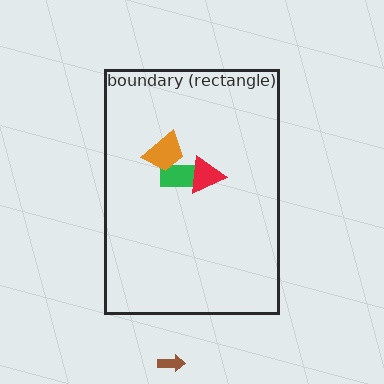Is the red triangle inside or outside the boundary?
Inside.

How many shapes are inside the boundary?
3 inside, 1 outside.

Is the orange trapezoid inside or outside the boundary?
Inside.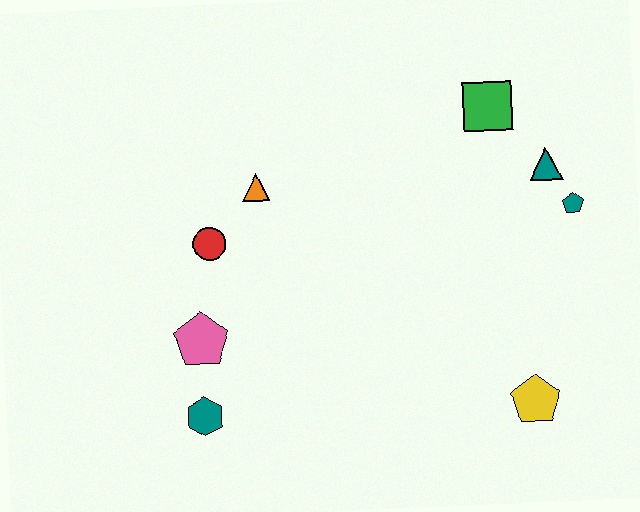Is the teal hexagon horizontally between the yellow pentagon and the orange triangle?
No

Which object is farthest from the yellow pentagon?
The red circle is farthest from the yellow pentagon.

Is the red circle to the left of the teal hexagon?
No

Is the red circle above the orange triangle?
No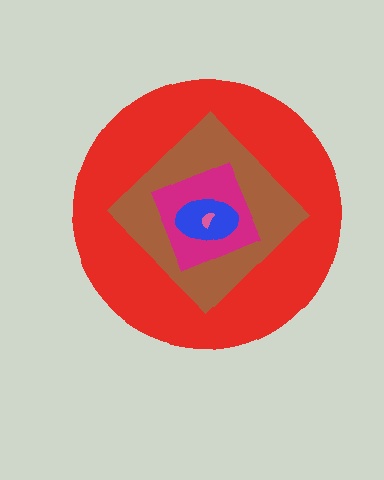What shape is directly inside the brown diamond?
The magenta square.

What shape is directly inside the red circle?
The brown diamond.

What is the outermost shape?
The red circle.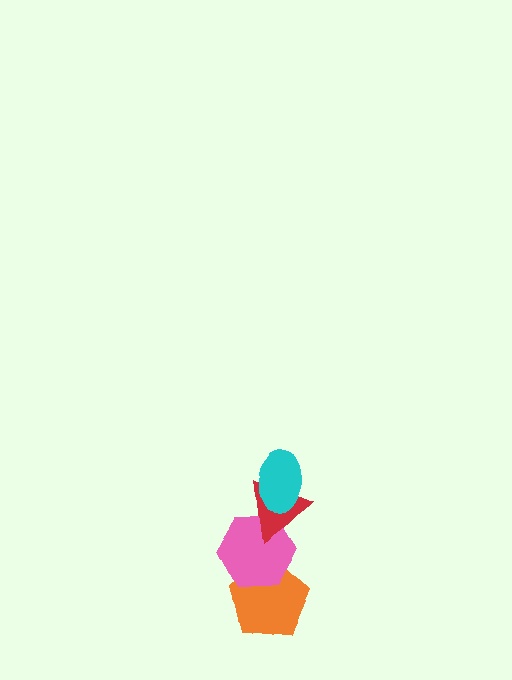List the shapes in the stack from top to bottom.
From top to bottom: the cyan ellipse, the red triangle, the pink hexagon, the orange pentagon.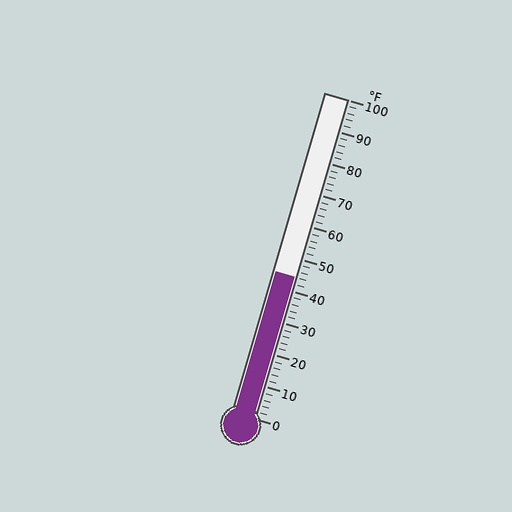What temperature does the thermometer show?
The thermometer shows approximately 44°F.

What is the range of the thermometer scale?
The thermometer scale ranges from 0°F to 100°F.